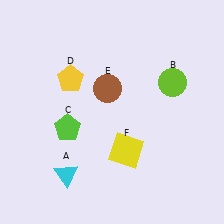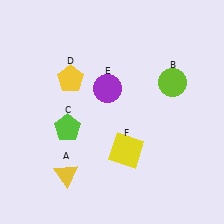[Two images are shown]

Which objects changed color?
A changed from cyan to yellow. E changed from brown to purple.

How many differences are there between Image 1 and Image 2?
There are 2 differences between the two images.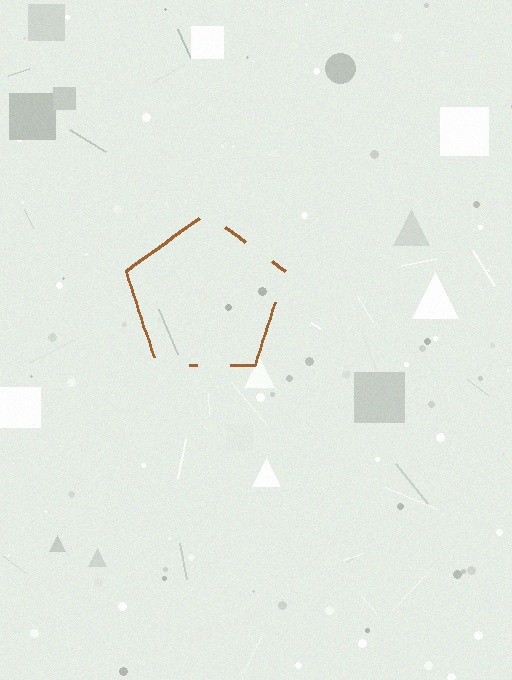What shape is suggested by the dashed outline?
The dashed outline suggests a pentagon.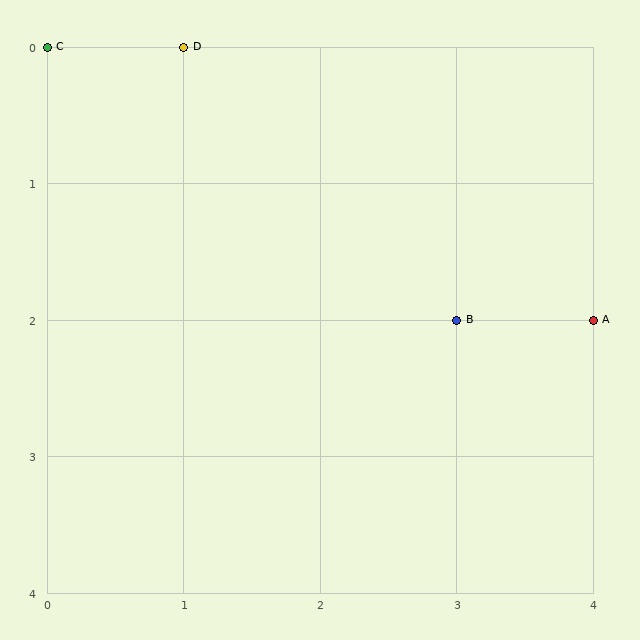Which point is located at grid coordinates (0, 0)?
Point C is at (0, 0).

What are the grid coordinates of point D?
Point D is at grid coordinates (1, 0).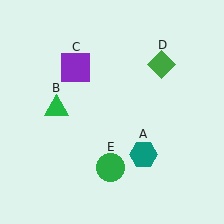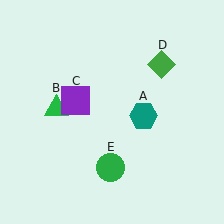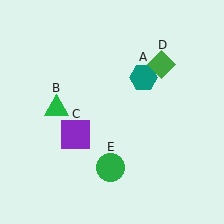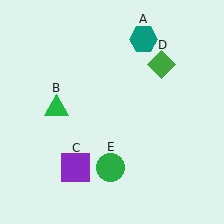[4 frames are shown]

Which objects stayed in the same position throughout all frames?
Green triangle (object B) and green diamond (object D) and green circle (object E) remained stationary.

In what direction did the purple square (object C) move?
The purple square (object C) moved down.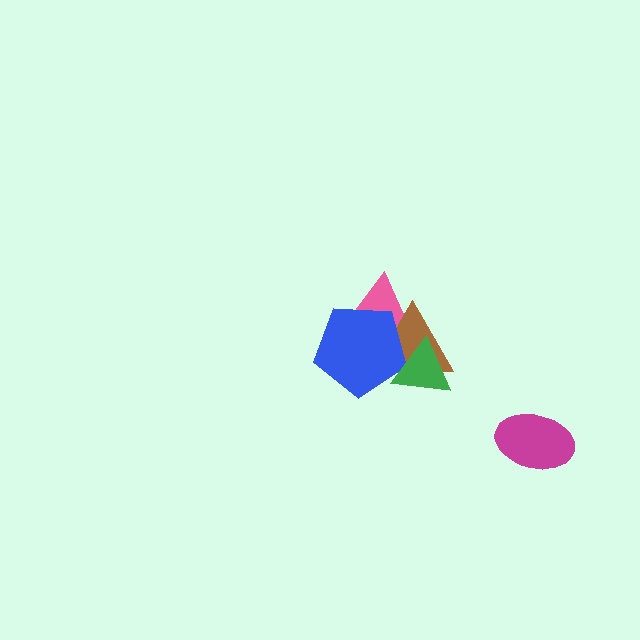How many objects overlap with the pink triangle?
2 objects overlap with the pink triangle.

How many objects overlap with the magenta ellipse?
0 objects overlap with the magenta ellipse.